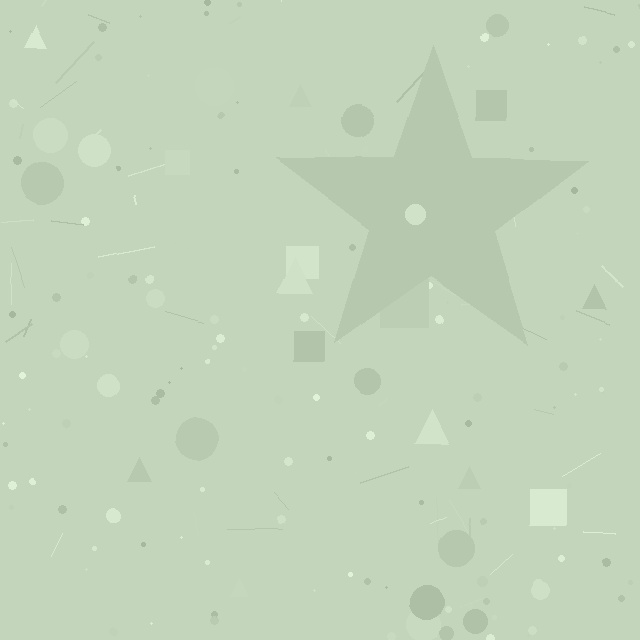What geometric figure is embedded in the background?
A star is embedded in the background.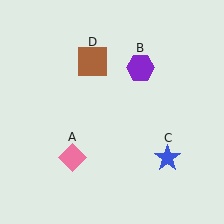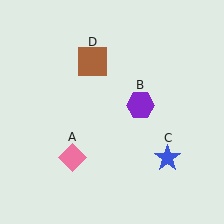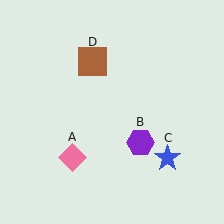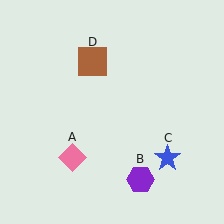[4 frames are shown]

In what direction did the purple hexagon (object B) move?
The purple hexagon (object B) moved down.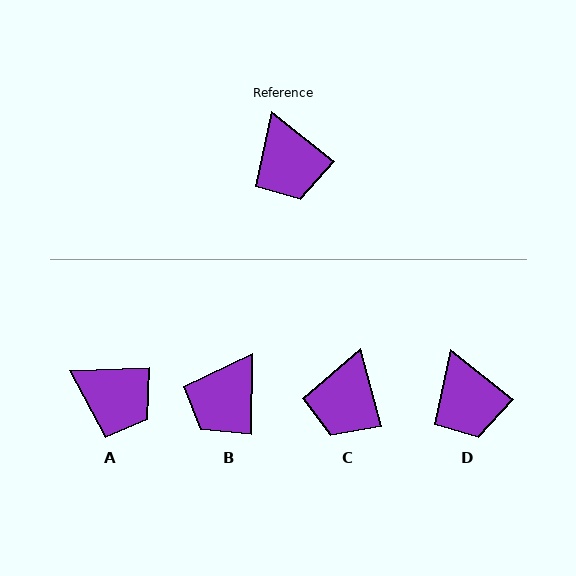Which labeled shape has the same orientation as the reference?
D.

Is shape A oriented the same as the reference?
No, it is off by about 40 degrees.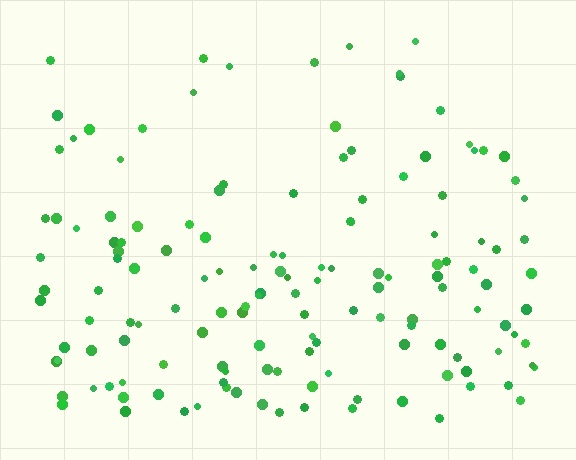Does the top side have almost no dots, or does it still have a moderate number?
Still a moderate number, just noticeably fewer than the bottom.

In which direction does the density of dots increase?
From top to bottom, with the bottom side densest.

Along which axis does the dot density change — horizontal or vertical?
Vertical.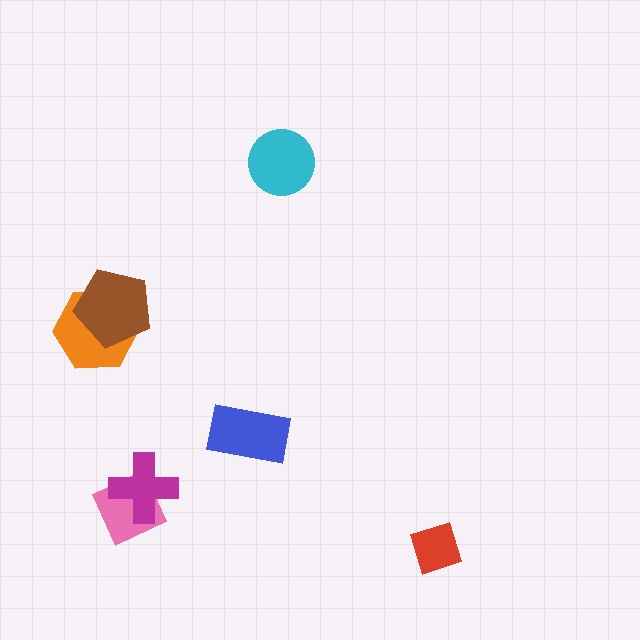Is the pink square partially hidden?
Yes, it is partially covered by another shape.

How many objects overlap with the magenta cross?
1 object overlaps with the magenta cross.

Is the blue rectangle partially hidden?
No, no other shape covers it.